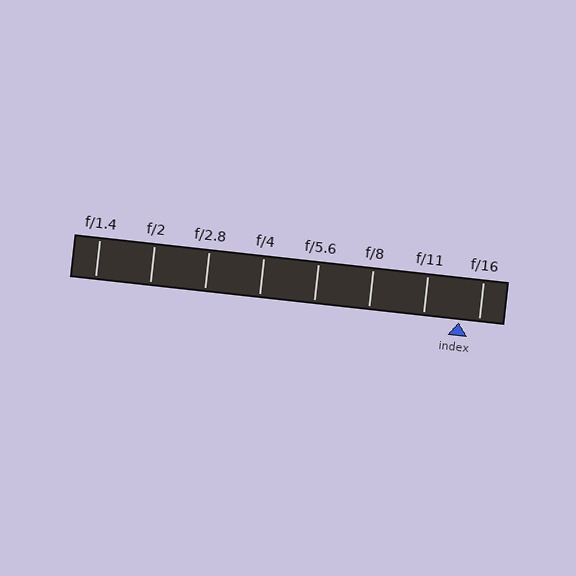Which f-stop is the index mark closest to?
The index mark is closest to f/16.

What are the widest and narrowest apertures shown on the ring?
The widest aperture shown is f/1.4 and the narrowest is f/16.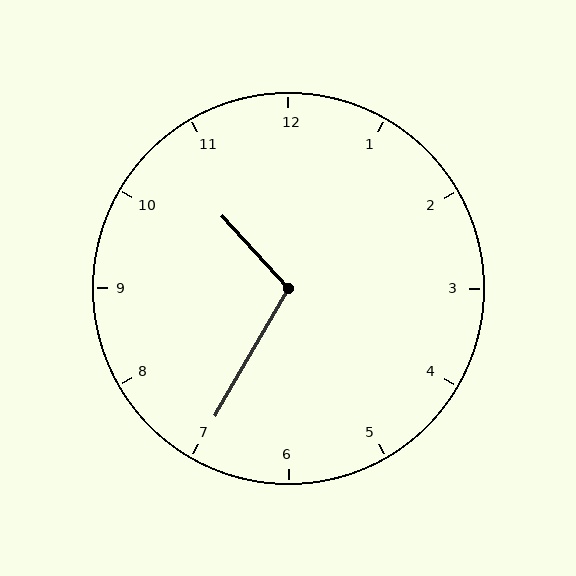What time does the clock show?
10:35.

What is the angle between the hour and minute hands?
Approximately 108 degrees.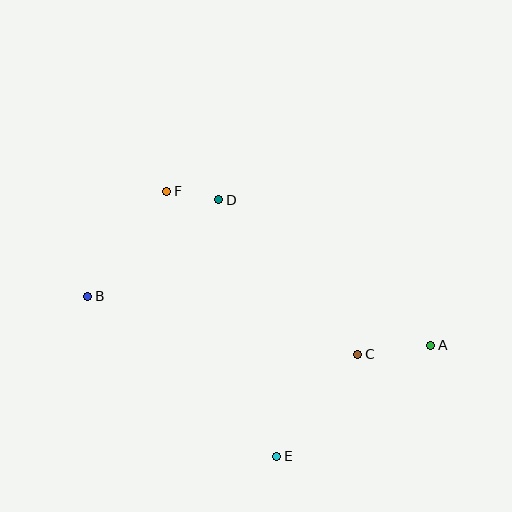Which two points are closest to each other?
Points D and F are closest to each other.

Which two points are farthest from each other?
Points A and B are farthest from each other.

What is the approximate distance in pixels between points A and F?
The distance between A and F is approximately 306 pixels.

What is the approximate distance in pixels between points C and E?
The distance between C and E is approximately 130 pixels.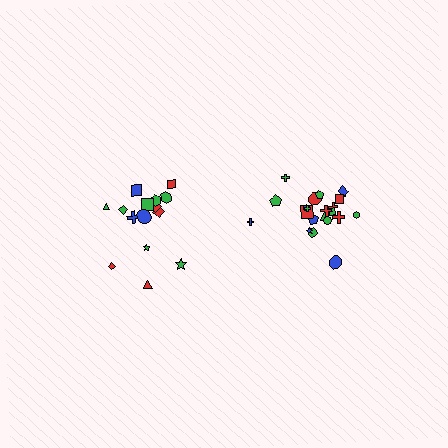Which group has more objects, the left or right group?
The right group.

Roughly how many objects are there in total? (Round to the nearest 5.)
Roughly 35 objects in total.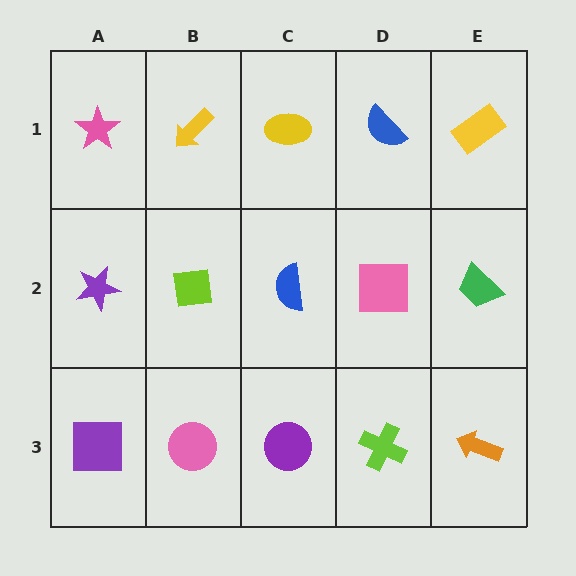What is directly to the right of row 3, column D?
An orange arrow.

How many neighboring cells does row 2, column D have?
4.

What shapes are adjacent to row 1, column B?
A lime square (row 2, column B), a pink star (row 1, column A), a yellow ellipse (row 1, column C).